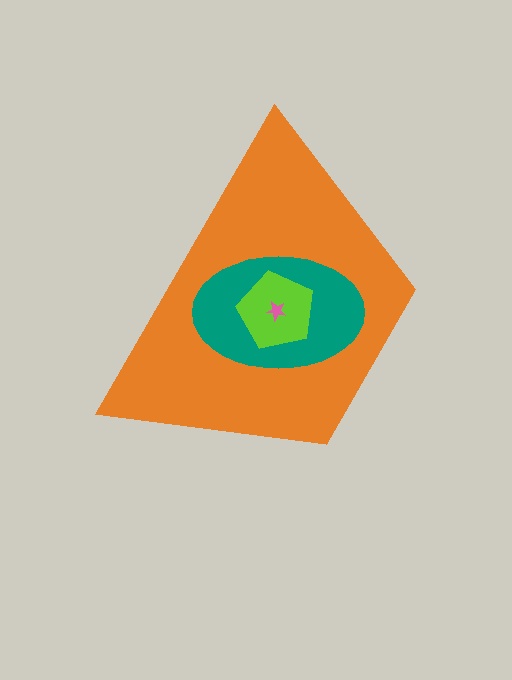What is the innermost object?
The pink star.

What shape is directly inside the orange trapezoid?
The teal ellipse.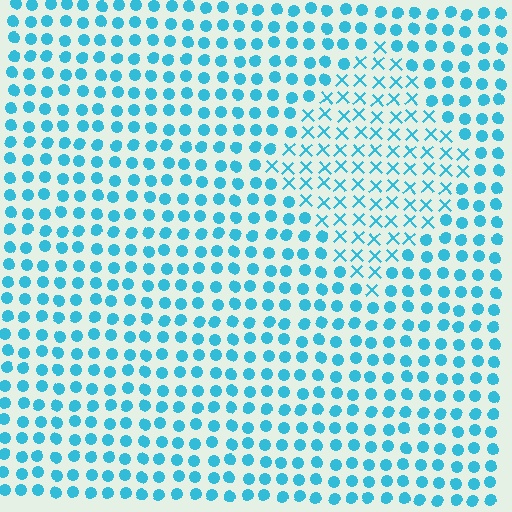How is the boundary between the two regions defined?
The boundary is defined by a change in element shape: X marks inside vs. circles outside. All elements share the same color and spacing.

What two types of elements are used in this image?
The image uses X marks inside the diamond region and circles outside it.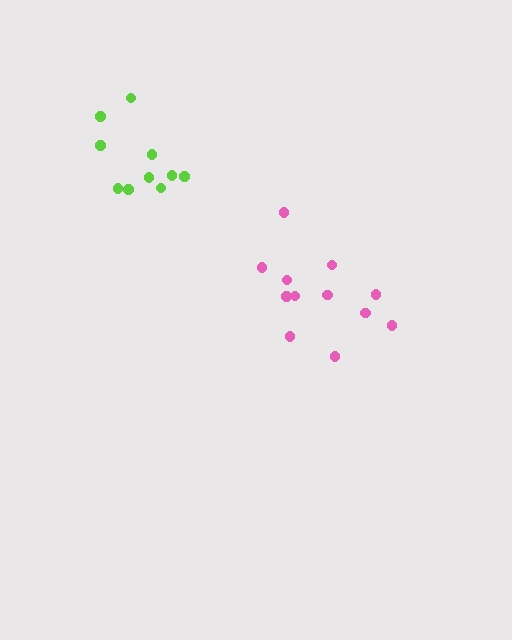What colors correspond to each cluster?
The clusters are colored: pink, lime.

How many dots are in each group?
Group 1: 12 dots, Group 2: 10 dots (22 total).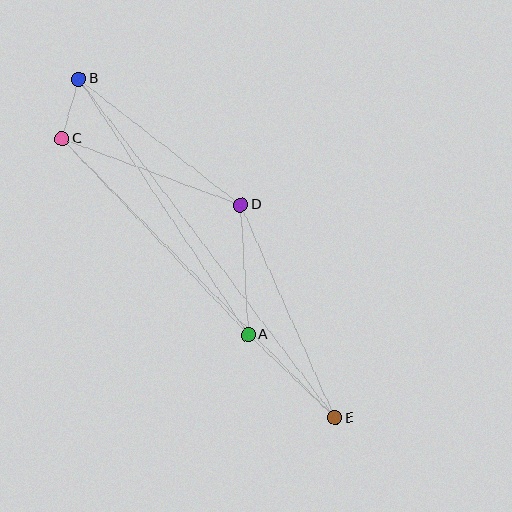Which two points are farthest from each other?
Points B and E are farthest from each other.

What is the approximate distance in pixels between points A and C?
The distance between A and C is approximately 270 pixels.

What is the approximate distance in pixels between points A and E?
The distance between A and E is approximately 120 pixels.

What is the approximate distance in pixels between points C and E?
The distance between C and E is approximately 391 pixels.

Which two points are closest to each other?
Points B and C are closest to each other.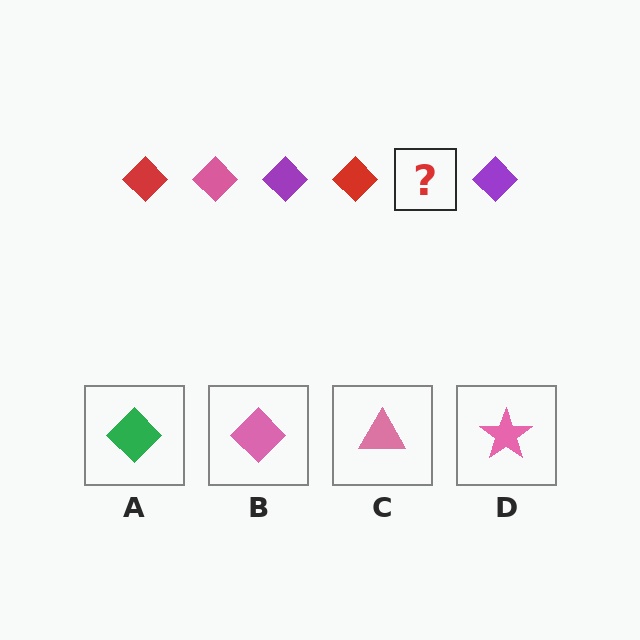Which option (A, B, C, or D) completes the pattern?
B.